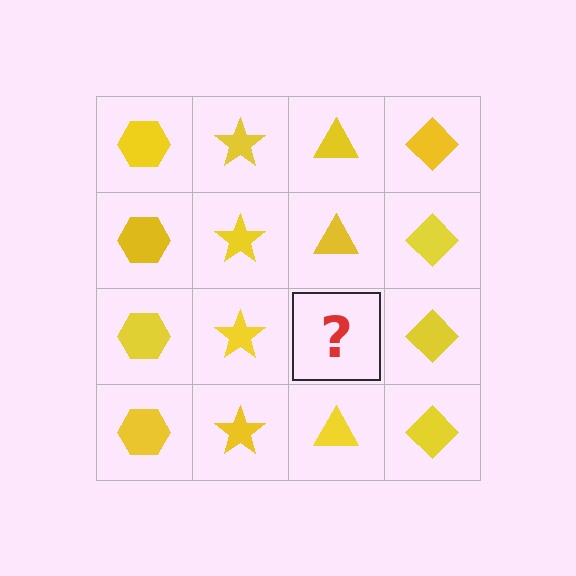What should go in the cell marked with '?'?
The missing cell should contain a yellow triangle.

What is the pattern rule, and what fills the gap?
The rule is that each column has a consistent shape. The gap should be filled with a yellow triangle.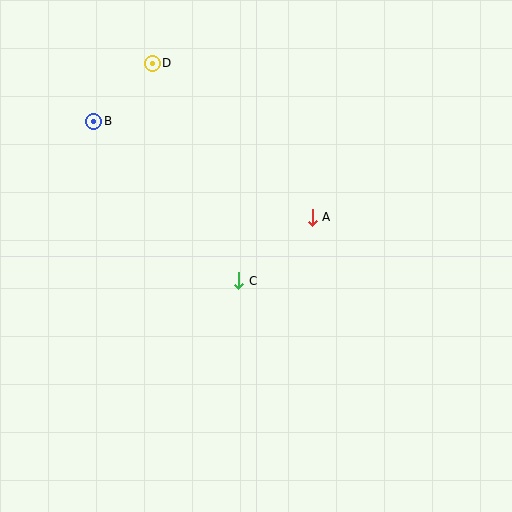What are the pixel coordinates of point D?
Point D is at (152, 63).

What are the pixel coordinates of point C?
Point C is at (239, 281).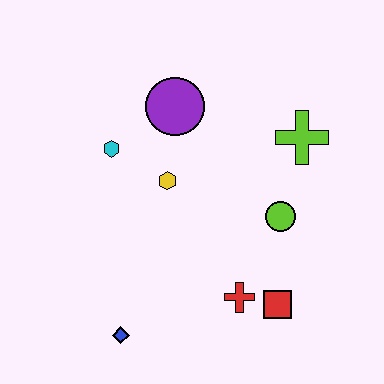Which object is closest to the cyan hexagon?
The yellow hexagon is closest to the cyan hexagon.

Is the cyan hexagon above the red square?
Yes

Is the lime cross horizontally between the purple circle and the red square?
No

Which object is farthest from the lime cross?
The blue diamond is farthest from the lime cross.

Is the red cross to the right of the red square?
No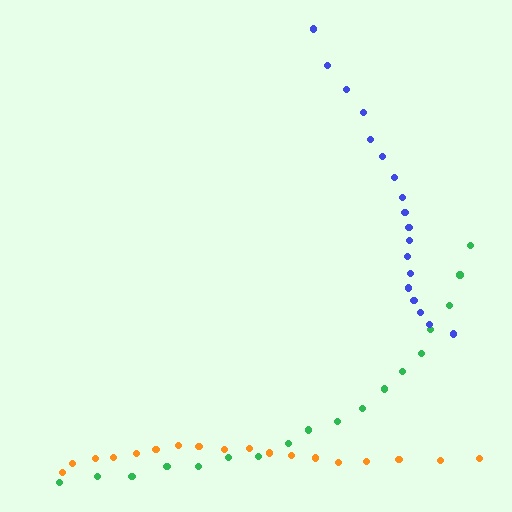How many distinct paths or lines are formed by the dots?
There are 3 distinct paths.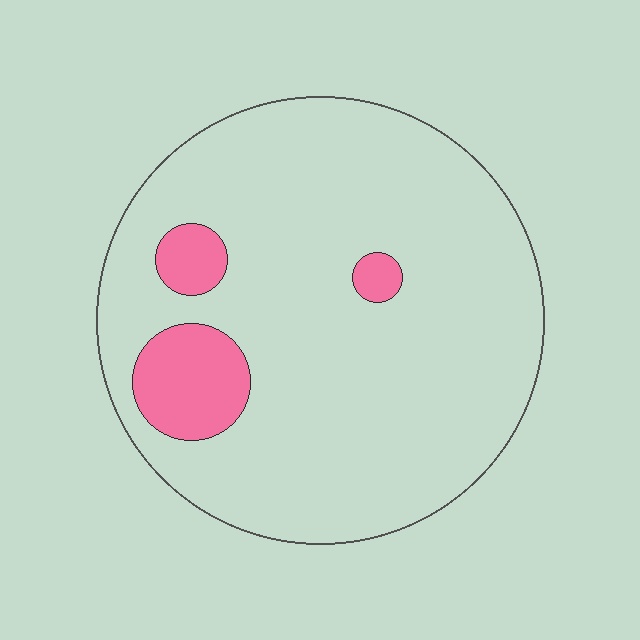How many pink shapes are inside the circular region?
3.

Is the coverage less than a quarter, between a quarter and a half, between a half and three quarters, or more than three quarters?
Less than a quarter.